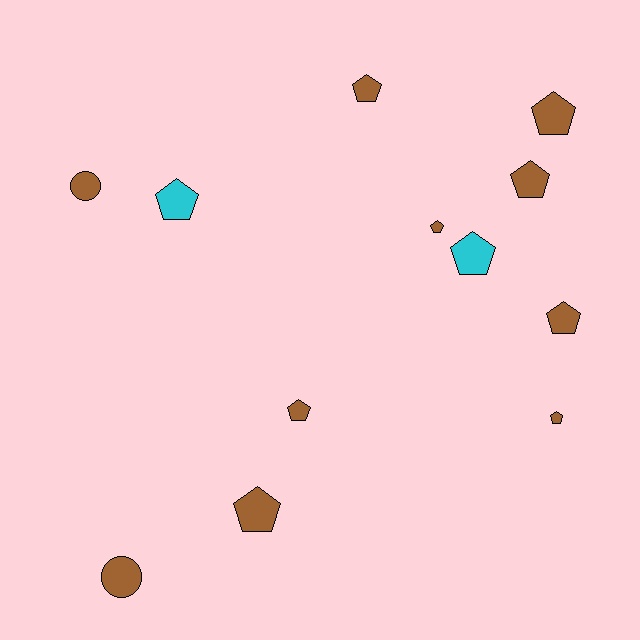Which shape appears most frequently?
Pentagon, with 10 objects.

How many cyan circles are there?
There are no cyan circles.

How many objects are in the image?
There are 12 objects.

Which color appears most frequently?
Brown, with 10 objects.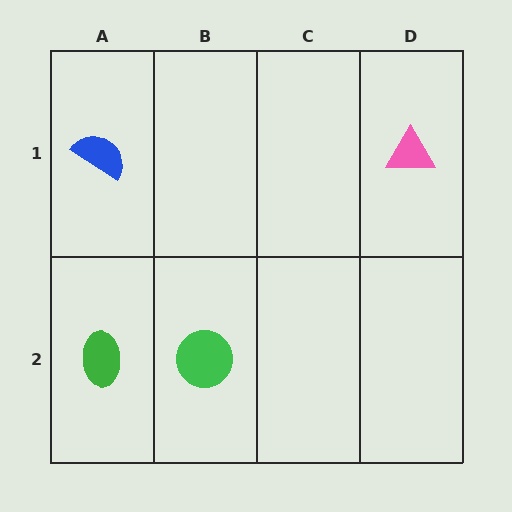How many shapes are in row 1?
2 shapes.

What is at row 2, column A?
A green ellipse.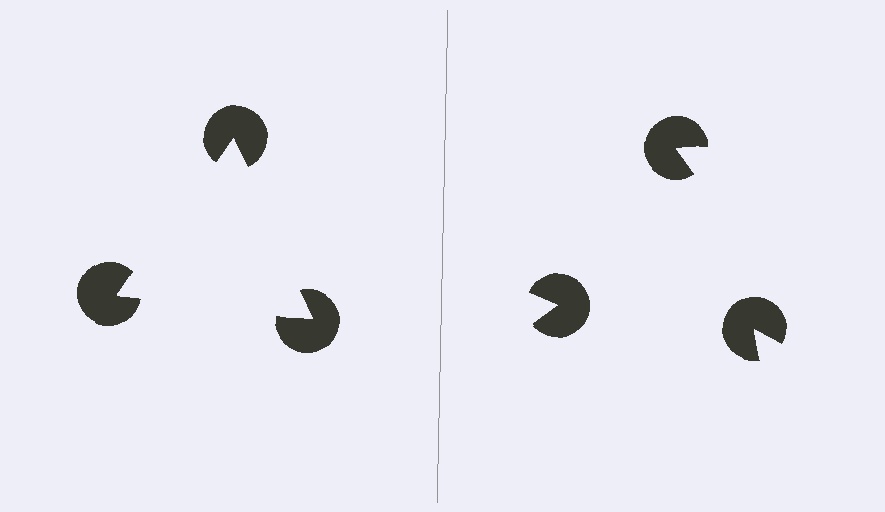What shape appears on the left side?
An illusory triangle.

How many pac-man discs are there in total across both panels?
6 — 3 on each side.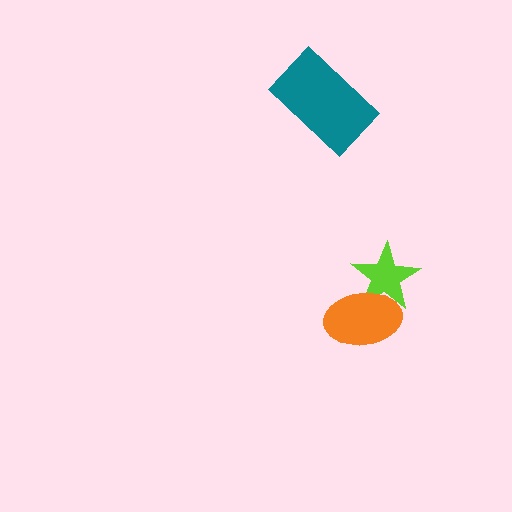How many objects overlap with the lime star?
1 object overlaps with the lime star.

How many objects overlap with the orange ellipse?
1 object overlaps with the orange ellipse.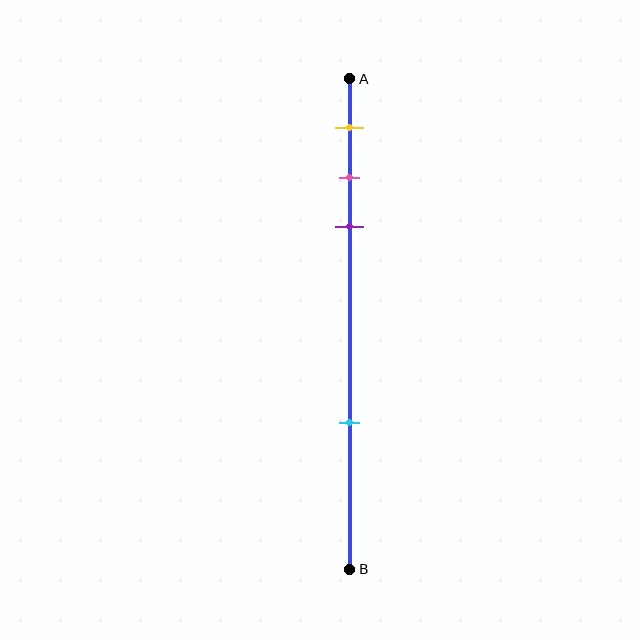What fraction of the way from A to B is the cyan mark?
The cyan mark is approximately 70% (0.7) of the way from A to B.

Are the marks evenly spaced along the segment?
No, the marks are not evenly spaced.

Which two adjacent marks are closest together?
The pink and purple marks are the closest adjacent pair.